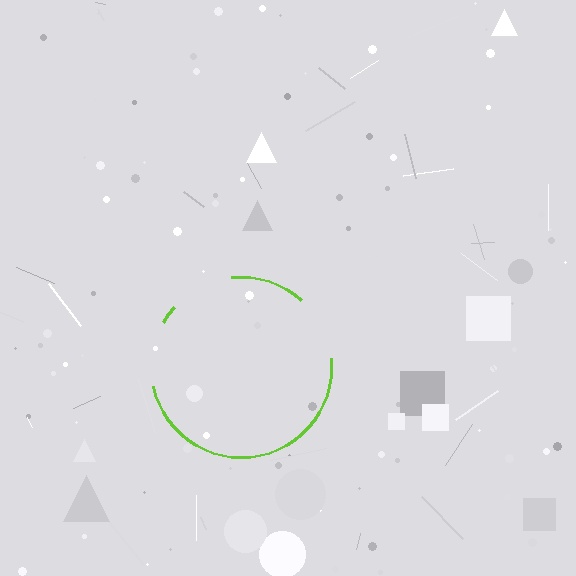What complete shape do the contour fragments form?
The contour fragments form a circle.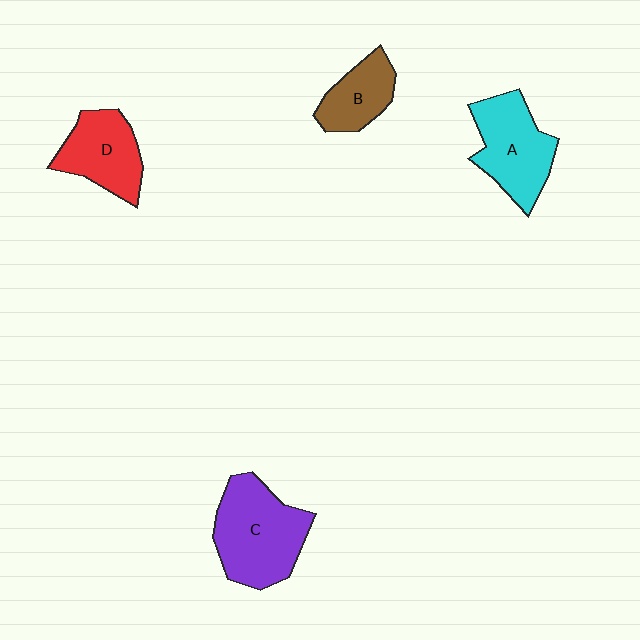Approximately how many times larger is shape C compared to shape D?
Approximately 1.4 times.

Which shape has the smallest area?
Shape B (brown).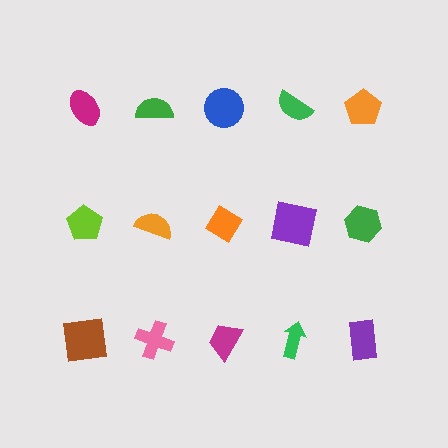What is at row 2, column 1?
A lime pentagon.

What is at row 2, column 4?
A purple square.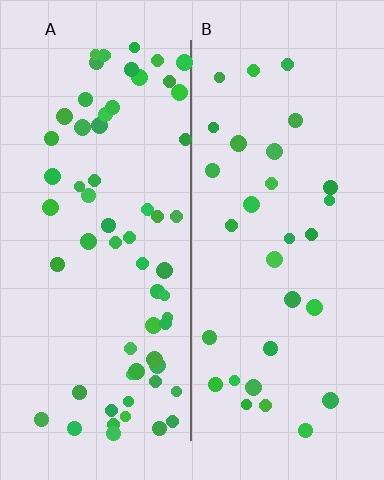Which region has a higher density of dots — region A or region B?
A (the left).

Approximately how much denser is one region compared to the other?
Approximately 2.1× — region A over region B.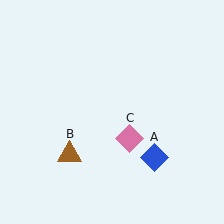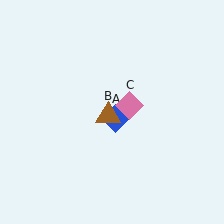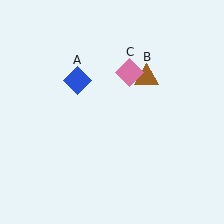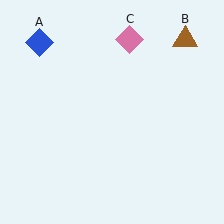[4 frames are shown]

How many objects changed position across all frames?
3 objects changed position: blue diamond (object A), brown triangle (object B), pink diamond (object C).